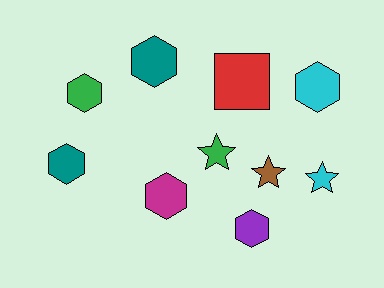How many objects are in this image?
There are 10 objects.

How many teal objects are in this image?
There are 2 teal objects.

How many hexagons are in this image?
There are 6 hexagons.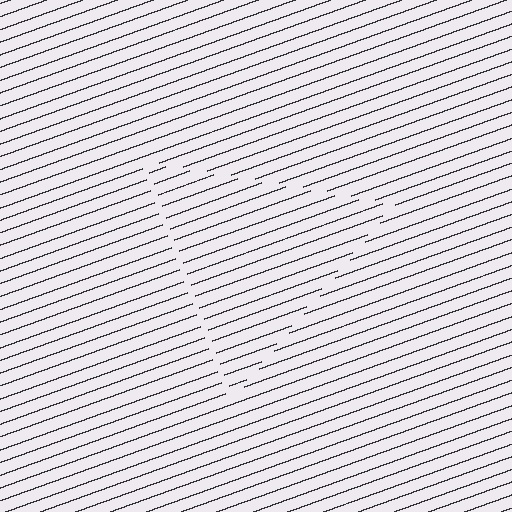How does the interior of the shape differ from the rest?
The interior of the shape contains the same grating, shifted by half a period — the contour is defined by the phase discontinuity where line-ends from the inner and outer gratings abut.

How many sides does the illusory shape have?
3 sides — the line-ends trace a triangle.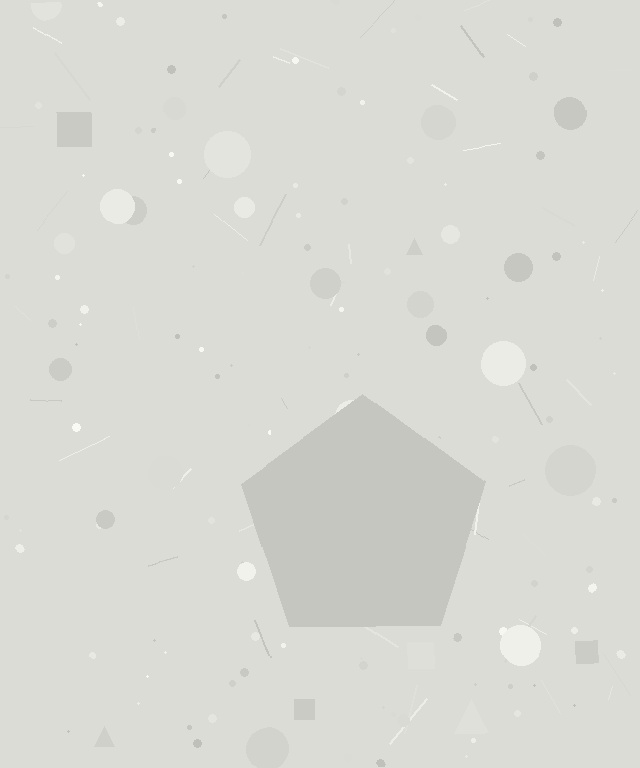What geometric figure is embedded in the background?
A pentagon is embedded in the background.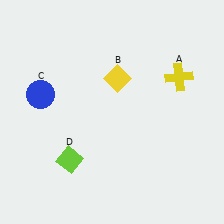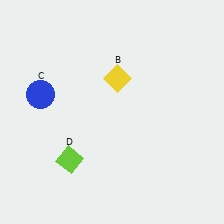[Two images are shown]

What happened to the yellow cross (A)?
The yellow cross (A) was removed in Image 2. It was in the top-right area of Image 1.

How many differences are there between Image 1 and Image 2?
There is 1 difference between the two images.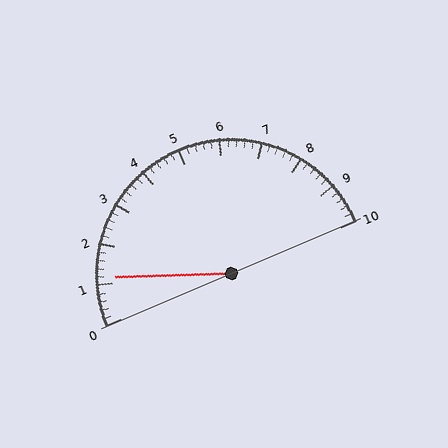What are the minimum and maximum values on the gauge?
The gauge ranges from 0 to 10.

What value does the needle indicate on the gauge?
The needle indicates approximately 1.2.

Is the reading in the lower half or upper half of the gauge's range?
The reading is in the lower half of the range (0 to 10).